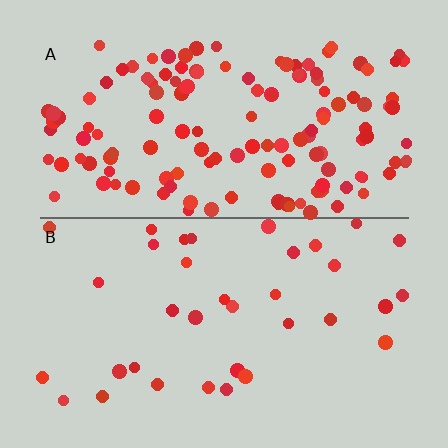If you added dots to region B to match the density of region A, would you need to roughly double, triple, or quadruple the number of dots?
Approximately quadruple.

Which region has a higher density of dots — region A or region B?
A (the top).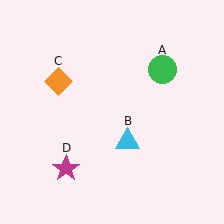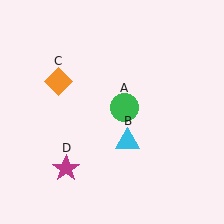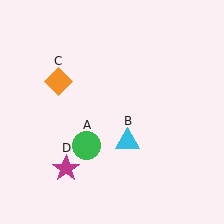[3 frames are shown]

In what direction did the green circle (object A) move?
The green circle (object A) moved down and to the left.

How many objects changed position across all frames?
1 object changed position: green circle (object A).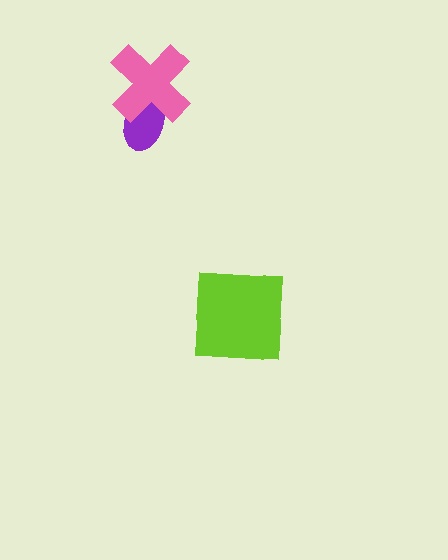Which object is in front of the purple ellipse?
The pink cross is in front of the purple ellipse.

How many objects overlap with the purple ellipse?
1 object overlaps with the purple ellipse.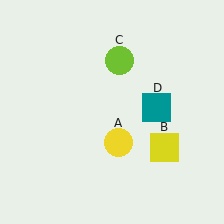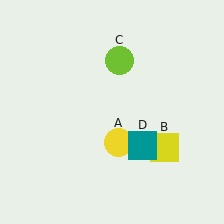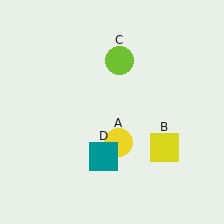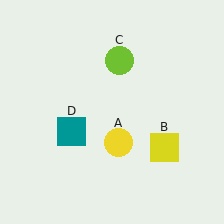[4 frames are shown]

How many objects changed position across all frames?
1 object changed position: teal square (object D).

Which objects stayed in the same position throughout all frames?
Yellow circle (object A) and yellow square (object B) and lime circle (object C) remained stationary.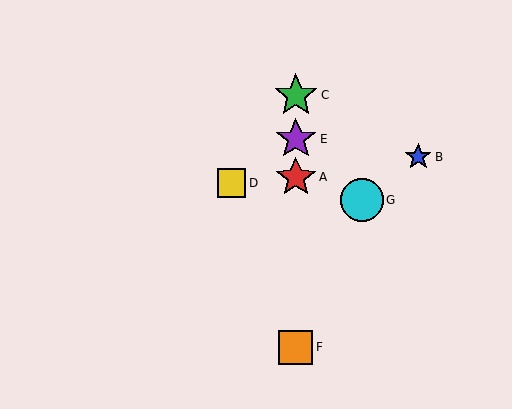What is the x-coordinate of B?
Object B is at x≈418.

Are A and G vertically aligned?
No, A is at x≈296 and G is at x≈362.